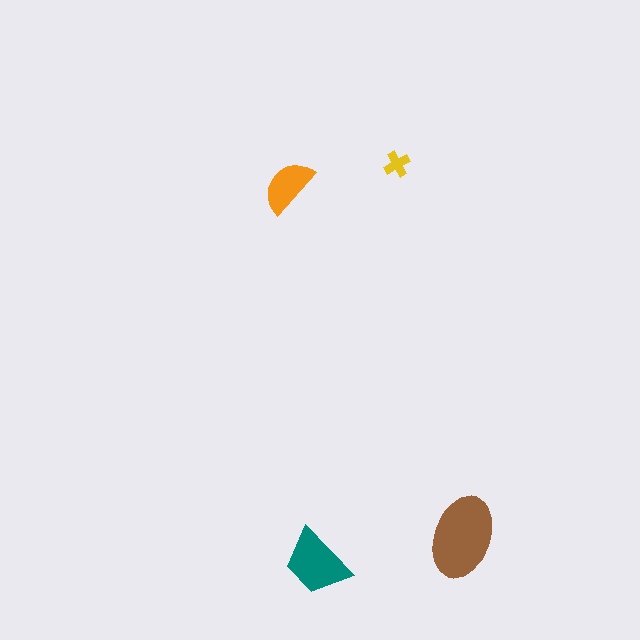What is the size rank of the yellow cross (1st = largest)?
4th.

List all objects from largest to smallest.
The brown ellipse, the teal trapezoid, the orange semicircle, the yellow cross.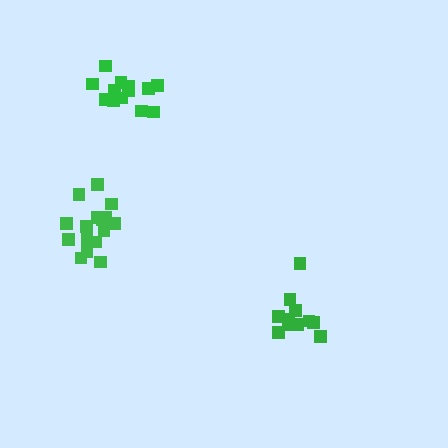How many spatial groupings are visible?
There are 3 spatial groupings.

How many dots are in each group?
Group 1: 11 dots, Group 2: 13 dots, Group 3: 17 dots (41 total).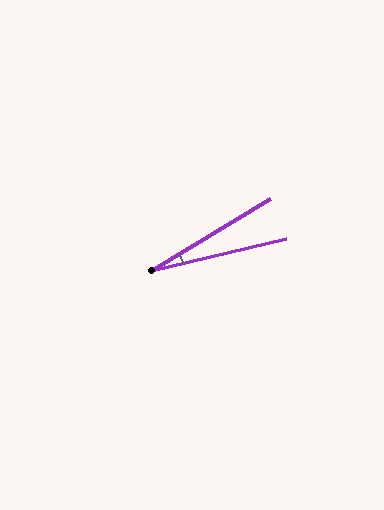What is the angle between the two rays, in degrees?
Approximately 17 degrees.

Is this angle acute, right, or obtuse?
It is acute.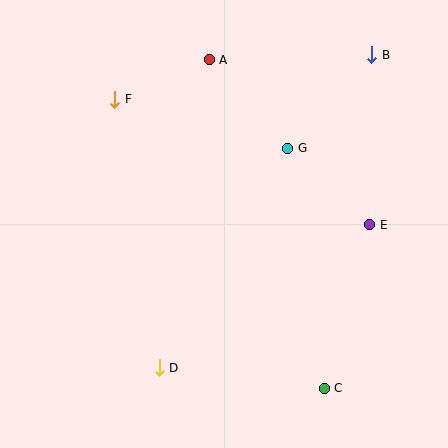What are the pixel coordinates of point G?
Point G is at (288, 148).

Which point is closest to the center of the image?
Point G at (288, 148) is closest to the center.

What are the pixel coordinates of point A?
Point A is at (209, 60).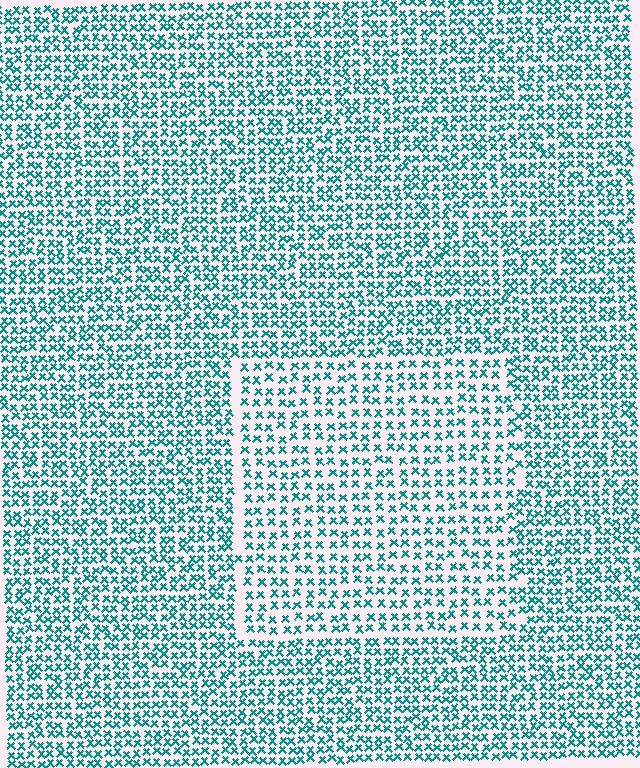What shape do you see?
I see a rectangle.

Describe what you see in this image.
The image contains small teal elements arranged at two different densities. A rectangle-shaped region is visible where the elements are less densely packed than the surrounding area.